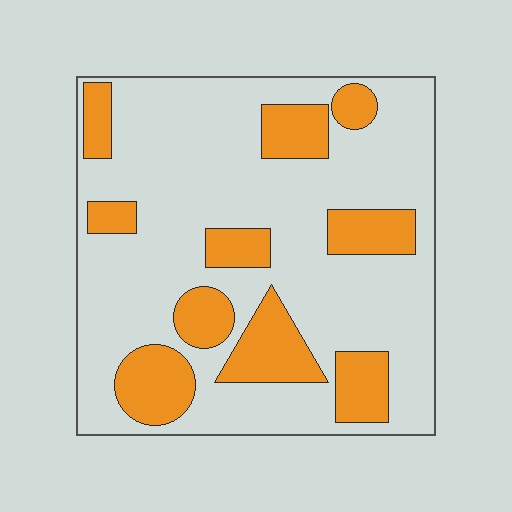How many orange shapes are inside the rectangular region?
10.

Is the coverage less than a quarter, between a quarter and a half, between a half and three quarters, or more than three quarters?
Between a quarter and a half.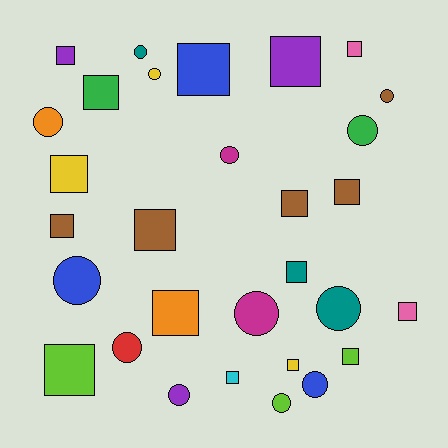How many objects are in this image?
There are 30 objects.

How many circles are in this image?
There are 13 circles.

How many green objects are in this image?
There are 2 green objects.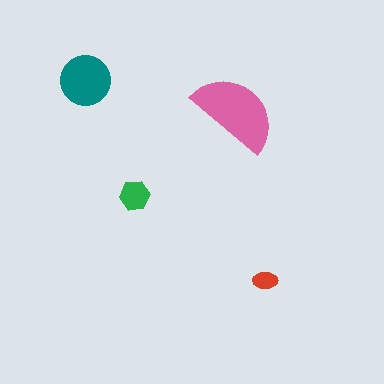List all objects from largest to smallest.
The pink semicircle, the teal circle, the green hexagon, the red ellipse.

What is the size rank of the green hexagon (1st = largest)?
3rd.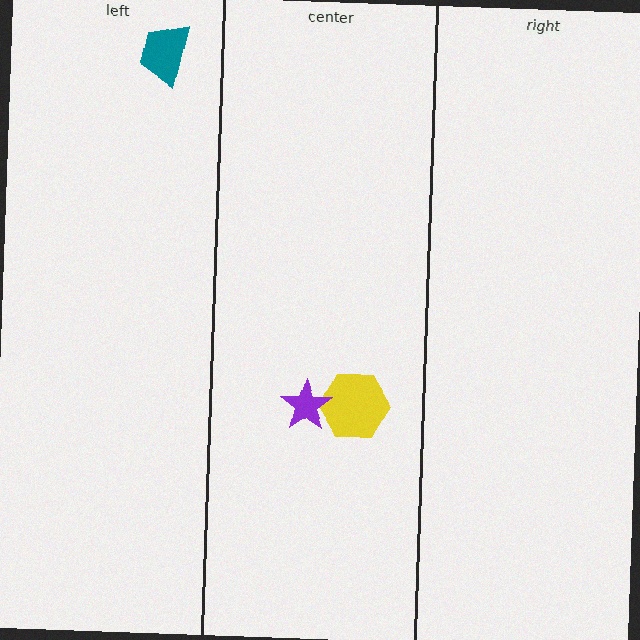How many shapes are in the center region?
2.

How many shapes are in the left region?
1.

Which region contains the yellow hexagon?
The center region.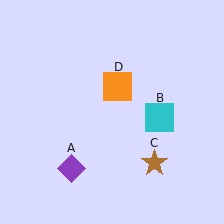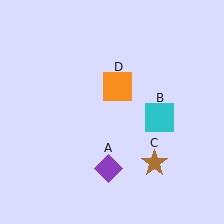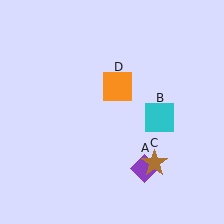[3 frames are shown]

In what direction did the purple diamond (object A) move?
The purple diamond (object A) moved right.